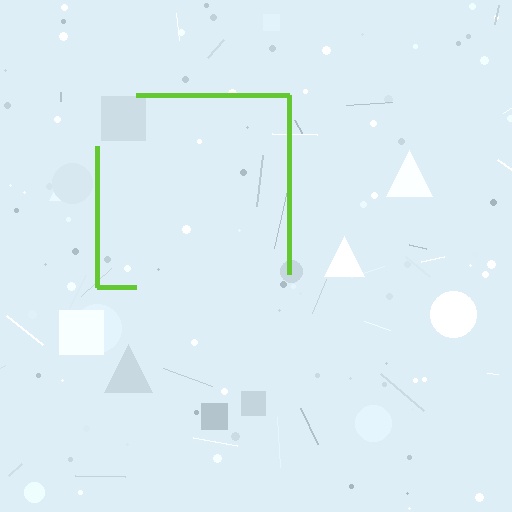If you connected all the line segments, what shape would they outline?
They would outline a square.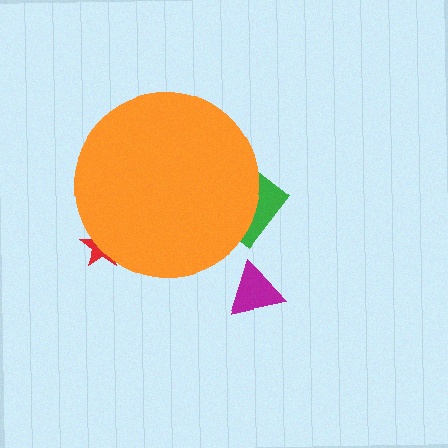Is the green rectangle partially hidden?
Yes, the green rectangle is partially hidden behind the orange circle.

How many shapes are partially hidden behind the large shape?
2 shapes are partially hidden.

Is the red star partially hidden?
Yes, the red star is partially hidden behind the orange circle.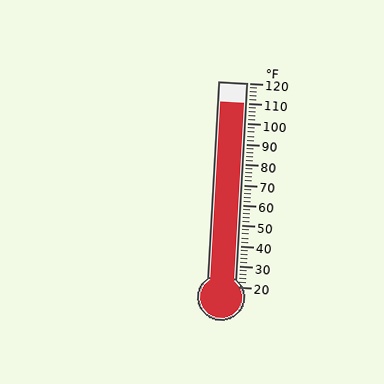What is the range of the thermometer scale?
The thermometer scale ranges from 20°F to 120°F.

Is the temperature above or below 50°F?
The temperature is above 50°F.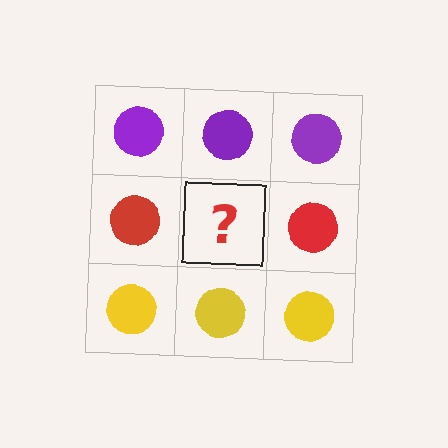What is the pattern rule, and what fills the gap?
The rule is that each row has a consistent color. The gap should be filled with a red circle.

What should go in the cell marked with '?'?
The missing cell should contain a red circle.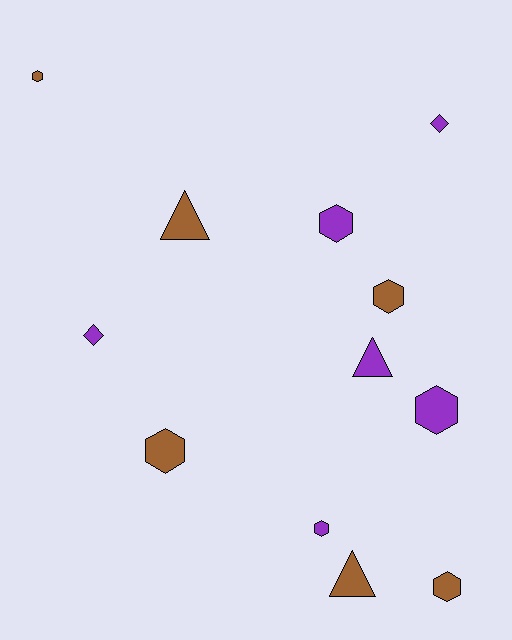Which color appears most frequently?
Purple, with 6 objects.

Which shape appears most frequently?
Hexagon, with 7 objects.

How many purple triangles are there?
There is 1 purple triangle.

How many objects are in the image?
There are 12 objects.